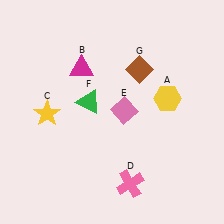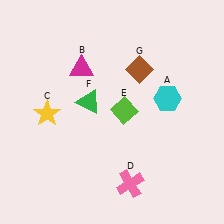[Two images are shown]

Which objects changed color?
A changed from yellow to cyan. E changed from pink to lime.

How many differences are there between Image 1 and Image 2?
There are 2 differences between the two images.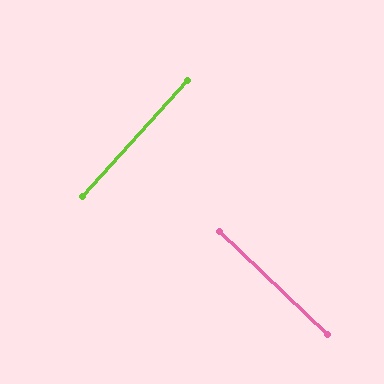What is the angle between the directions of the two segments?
Approximately 89 degrees.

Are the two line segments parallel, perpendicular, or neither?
Perpendicular — they meet at approximately 89°.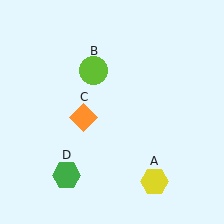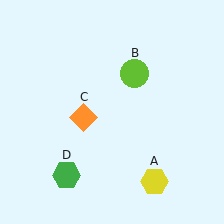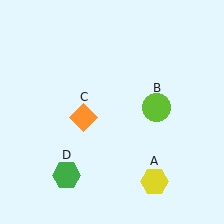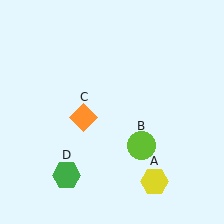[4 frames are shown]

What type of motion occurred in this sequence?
The lime circle (object B) rotated clockwise around the center of the scene.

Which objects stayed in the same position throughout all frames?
Yellow hexagon (object A) and orange diamond (object C) and green hexagon (object D) remained stationary.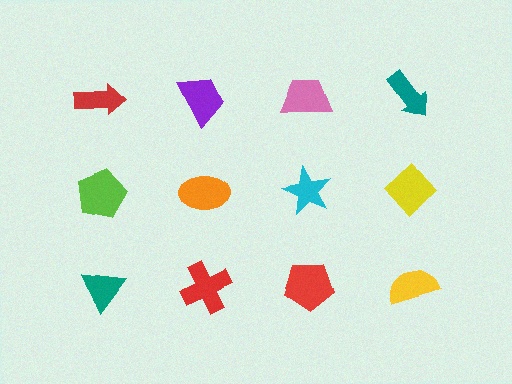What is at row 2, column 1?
A lime pentagon.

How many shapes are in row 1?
4 shapes.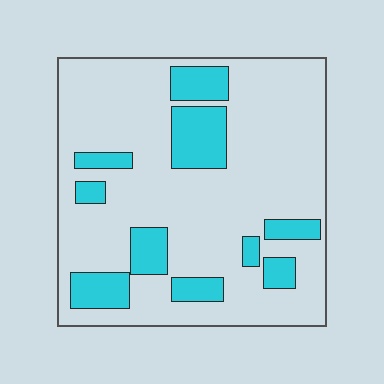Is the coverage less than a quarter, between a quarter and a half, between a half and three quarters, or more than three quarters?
Less than a quarter.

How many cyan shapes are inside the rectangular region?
10.